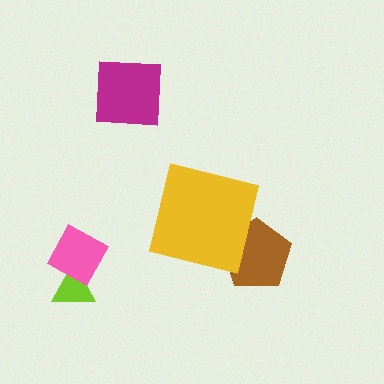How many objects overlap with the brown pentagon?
1 object overlaps with the brown pentagon.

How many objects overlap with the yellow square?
1 object overlaps with the yellow square.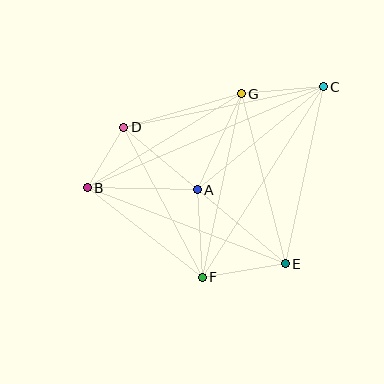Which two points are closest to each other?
Points B and D are closest to each other.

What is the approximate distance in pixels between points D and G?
The distance between D and G is approximately 122 pixels.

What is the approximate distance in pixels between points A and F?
The distance between A and F is approximately 87 pixels.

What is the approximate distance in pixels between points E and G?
The distance between E and G is approximately 175 pixels.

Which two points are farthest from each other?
Points B and C are farthest from each other.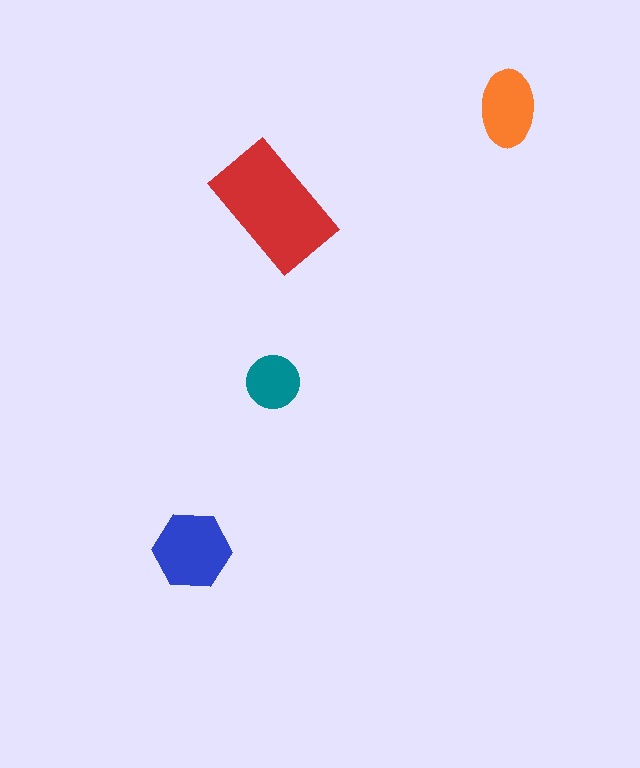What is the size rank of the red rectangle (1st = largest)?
1st.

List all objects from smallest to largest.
The teal circle, the orange ellipse, the blue hexagon, the red rectangle.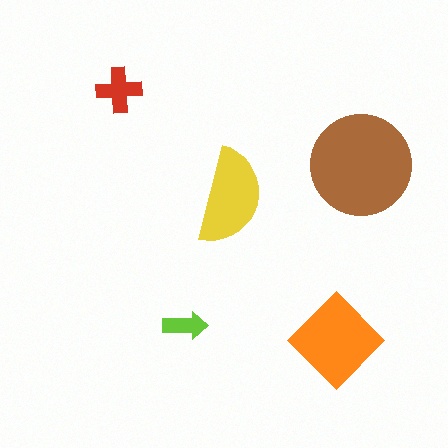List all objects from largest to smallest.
The brown circle, the orange diamond, the yellow semicircle, the red cross, the lime arrow.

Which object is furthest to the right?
The brown circle is rightmost.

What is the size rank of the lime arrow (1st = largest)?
5th.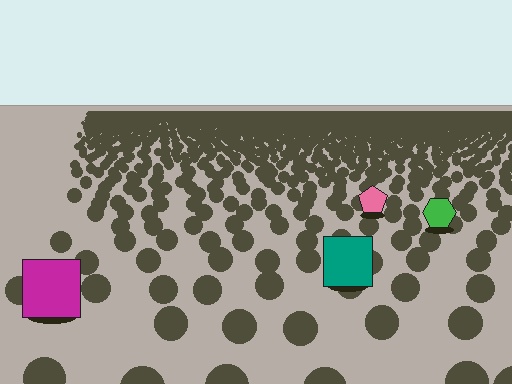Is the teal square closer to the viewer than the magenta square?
No. The magenta square is closer — you can tell from the texture gradient: the ground texture is coarser near it.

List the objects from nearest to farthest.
From nearest to farthest: the magenta square, the teal square, the green hexagon, the pink pentagon.